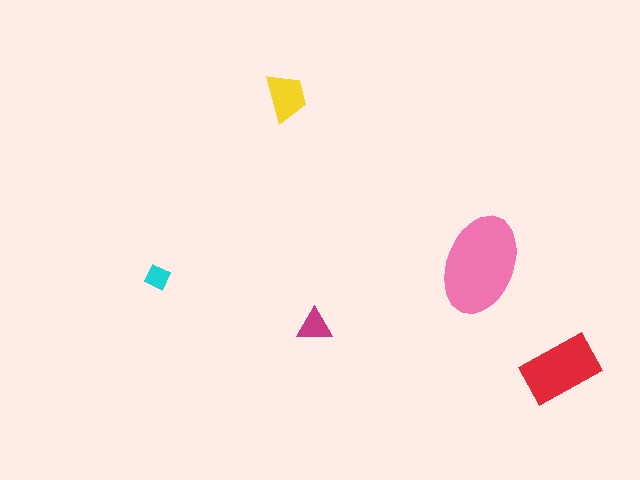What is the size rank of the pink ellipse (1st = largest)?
1st.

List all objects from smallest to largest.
The cyan diamond, the magenta triangle, the yellow trapezoid, the red rectangle, the pink ellipse.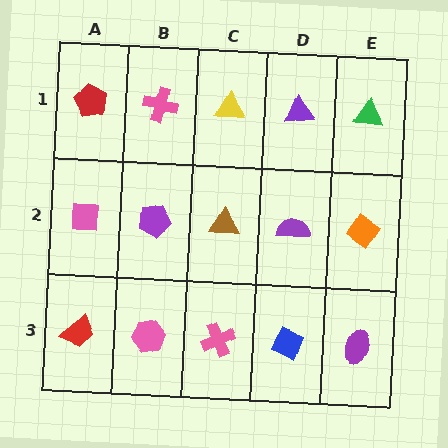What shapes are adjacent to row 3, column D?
A purple semicircle (row 2, column D), a pink cross (row 3, column C), a purple ellipse (row 3, column E).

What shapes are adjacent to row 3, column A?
A pink square (row 2, column A), a pink hexagon (row 3, column B).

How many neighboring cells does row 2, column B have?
4.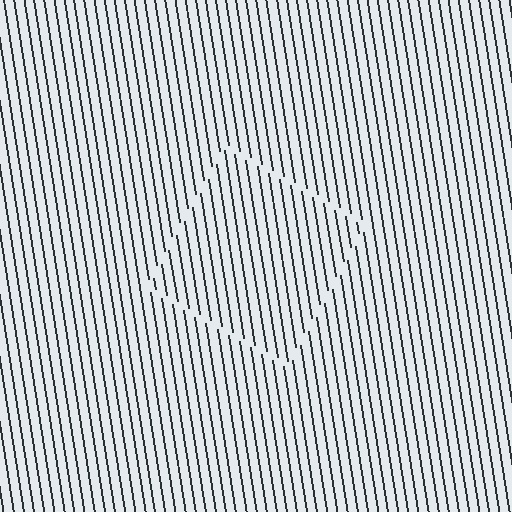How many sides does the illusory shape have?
4 sides — the line-ends trace a square.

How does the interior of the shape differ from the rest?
The interior of the shape contains the same grating, shifted by half a period — the contour is defined by the phase discontinuity where line-ends from the inner and outer gratings abut.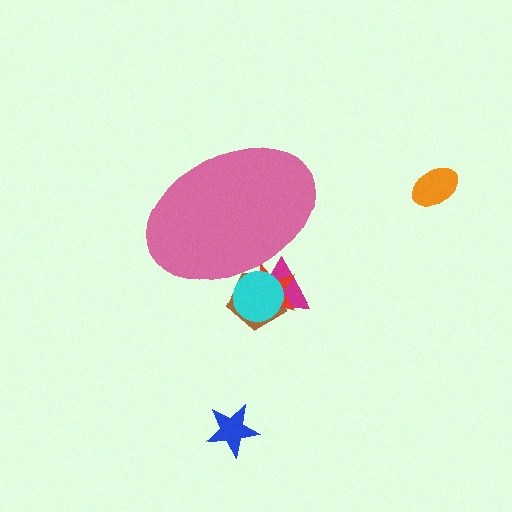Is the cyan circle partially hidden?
Yes, the cyan circle is partially hidden behind the pink ellipse.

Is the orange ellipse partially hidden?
No, the orange ellipse is fully visible.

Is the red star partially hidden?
Yes, the red star is partially hidden behind the pink ellipse.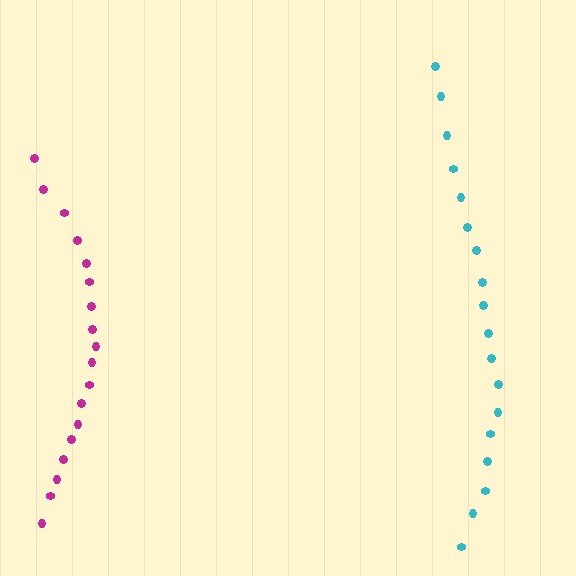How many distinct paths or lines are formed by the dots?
There are 2 distinct paths.